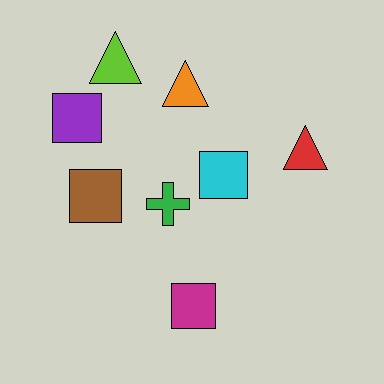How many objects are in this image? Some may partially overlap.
There are 8 objects.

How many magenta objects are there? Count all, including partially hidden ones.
There is 1 magenta object.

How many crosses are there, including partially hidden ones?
There is 1 cross.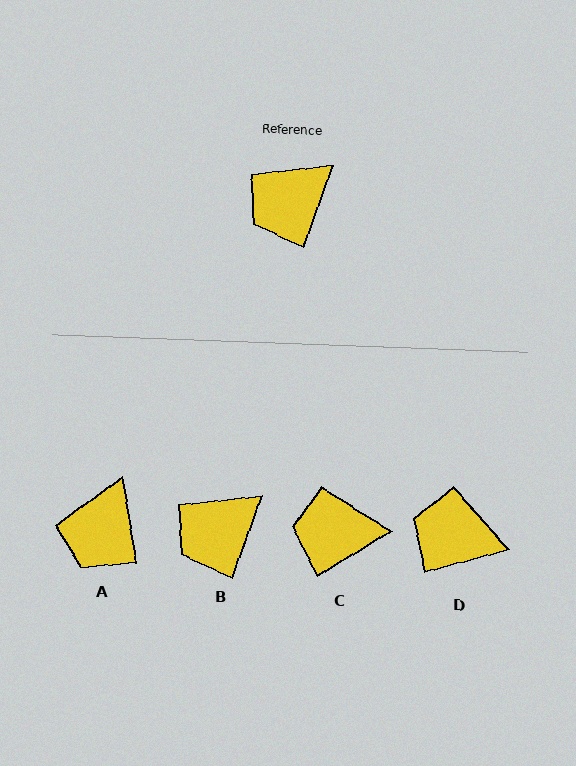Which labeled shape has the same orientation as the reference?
B.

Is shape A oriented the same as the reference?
No, it is off by about 29 degrees.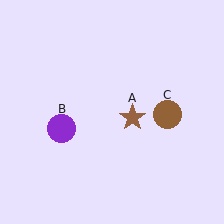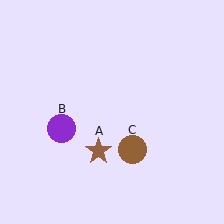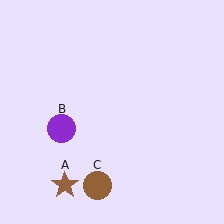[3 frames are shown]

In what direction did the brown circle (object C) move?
The brown circle (object C) moved down and to the left.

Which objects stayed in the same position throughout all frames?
Purple circle (object B) remained stationary.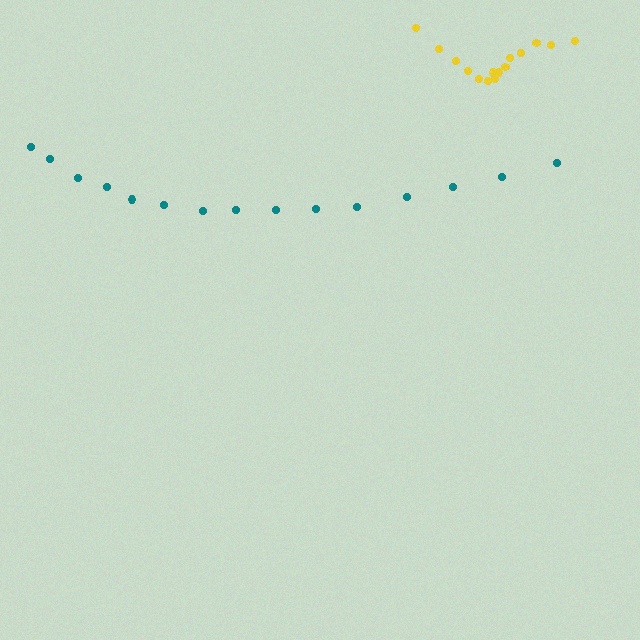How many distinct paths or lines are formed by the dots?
There are 2 distinct paths.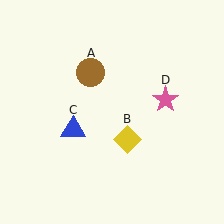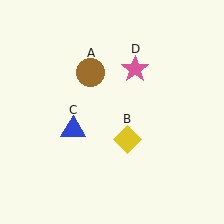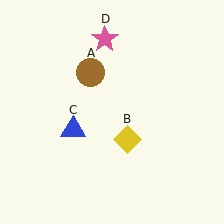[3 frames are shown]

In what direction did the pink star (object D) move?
The pink star (object D) moved up and to the left.